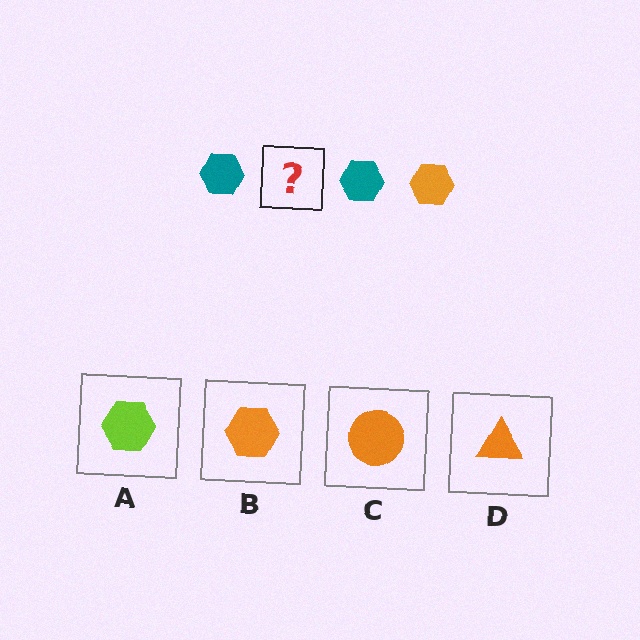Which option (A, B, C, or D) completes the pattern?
B.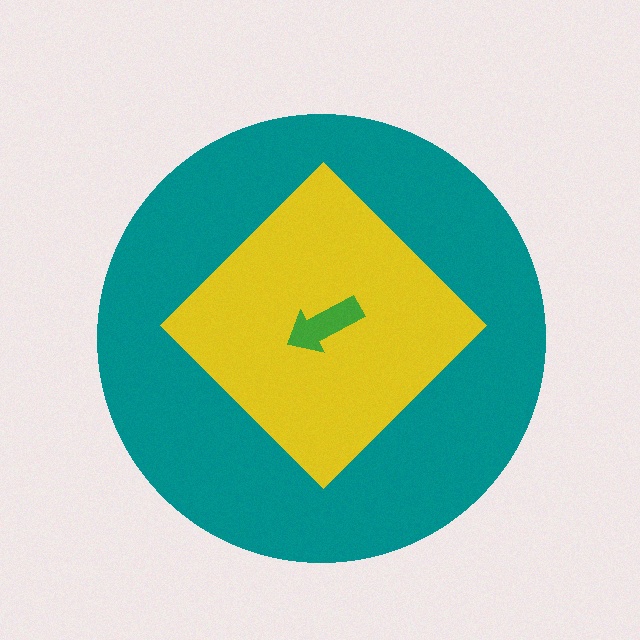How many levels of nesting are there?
3.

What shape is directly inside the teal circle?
The yellow diamond.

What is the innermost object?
The green arrow.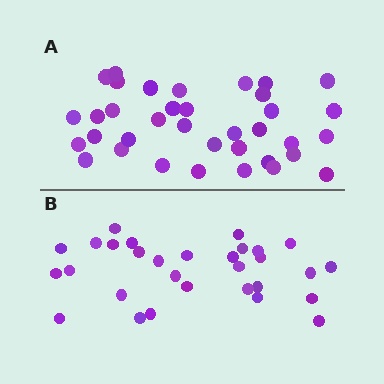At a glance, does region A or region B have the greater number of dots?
Region A (the top region) has more dots.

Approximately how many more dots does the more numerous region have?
Region A has about 6 more dots than region B.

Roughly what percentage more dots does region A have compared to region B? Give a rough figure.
About 20% more.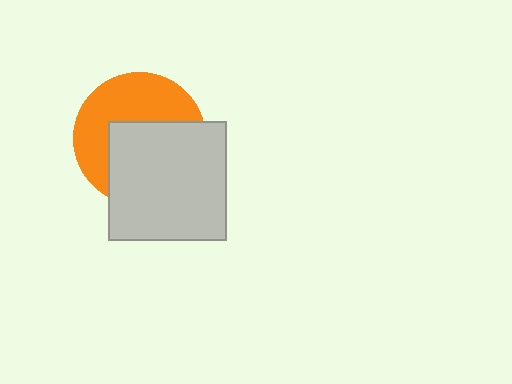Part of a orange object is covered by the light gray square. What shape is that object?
It is a circle.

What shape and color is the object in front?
The object in front is a light gray square.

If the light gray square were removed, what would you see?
You would see the complete orange circle.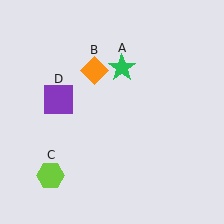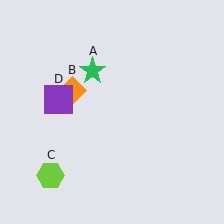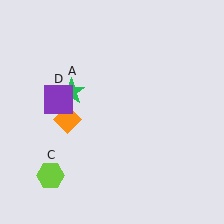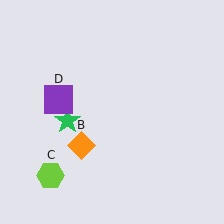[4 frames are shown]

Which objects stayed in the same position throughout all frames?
Lime hexagon (object C) and purple square (object D) remained stationary.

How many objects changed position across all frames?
2 objects changed position: green star (object A), orange diamond (object B).